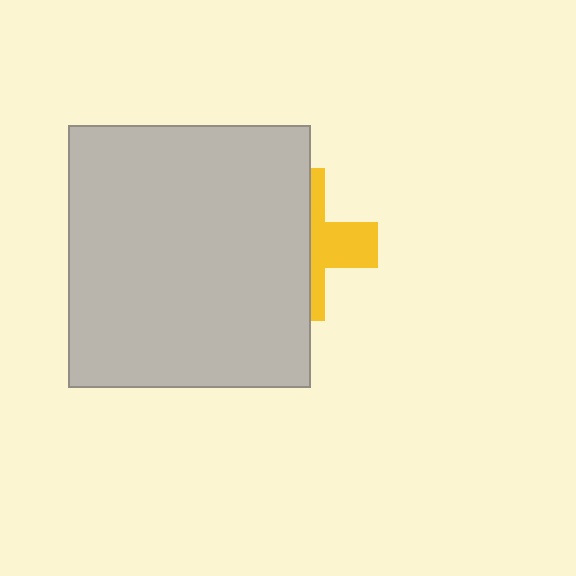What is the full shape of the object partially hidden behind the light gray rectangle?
The partially hidden object is a yellow cross.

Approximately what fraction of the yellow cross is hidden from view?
Roughly 62% of the yellow cross is hidden behind the light gray rectangle.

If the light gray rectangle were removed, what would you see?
You would see the complete yellow cross.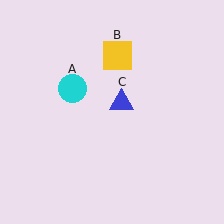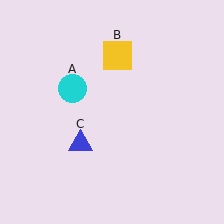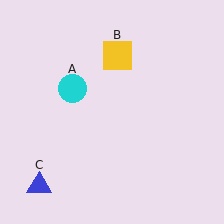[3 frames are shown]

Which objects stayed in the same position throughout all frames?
Cyan circle (object A) and yellow square (object B) remained stationary.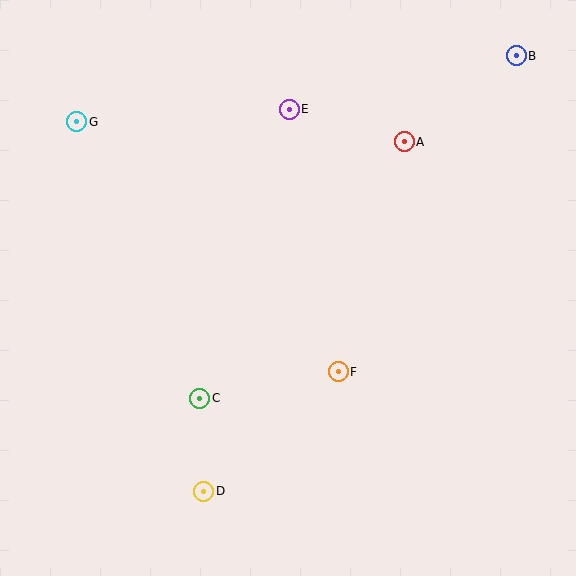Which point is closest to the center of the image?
Point F at (338, 372) is closest to the center.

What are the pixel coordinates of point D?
Point D is at (204, 491).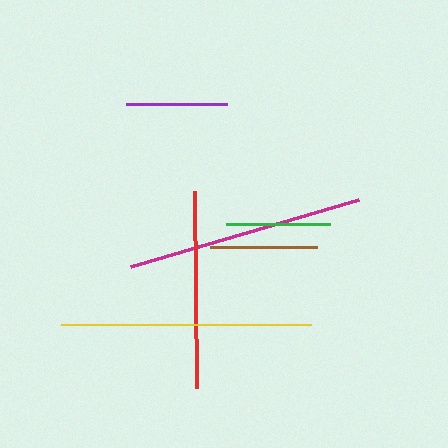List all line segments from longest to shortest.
From longest to shortest: yellow, magenta, red, brown, green, purple.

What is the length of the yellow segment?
The yellow segment is approximately 250 pixels long.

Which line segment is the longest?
The yellow line is the longest at approximately 250 pixels.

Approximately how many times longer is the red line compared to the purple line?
The red line is approximately 1.9 times the length of the purple line.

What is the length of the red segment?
The red segment is approximately 197 pixels long.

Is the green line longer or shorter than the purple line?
The green line is longer than the purple line.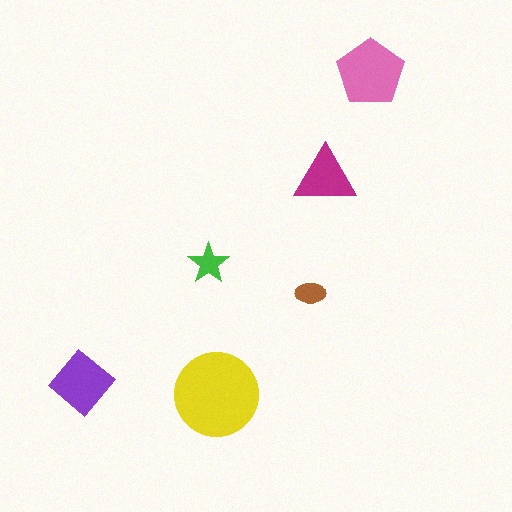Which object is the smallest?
The brown ellipse.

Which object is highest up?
The pink pentagon is topmost.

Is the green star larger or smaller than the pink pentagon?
Smaller.